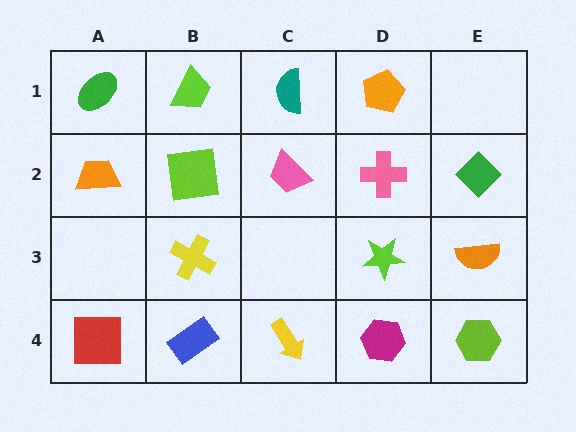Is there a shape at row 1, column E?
No, that cell is empty.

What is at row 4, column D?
A magenta hexagon.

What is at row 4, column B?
A blue rectangle.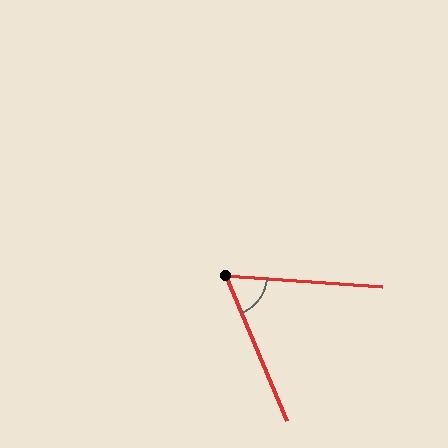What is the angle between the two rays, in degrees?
Approximately 64 degrees.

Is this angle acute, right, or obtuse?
It is acute.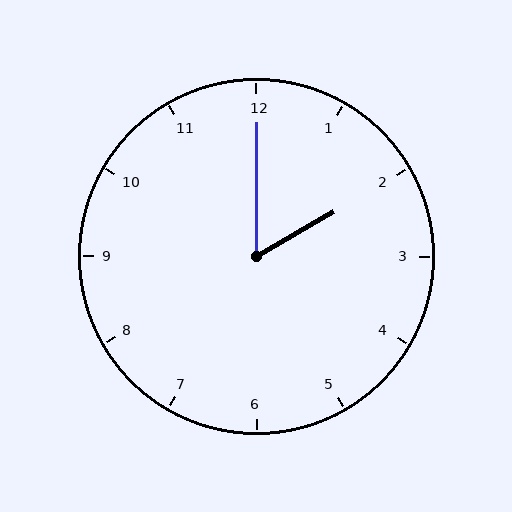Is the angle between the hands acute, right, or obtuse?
It is acute.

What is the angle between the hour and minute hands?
Approximately 60 degrees.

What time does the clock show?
2:00.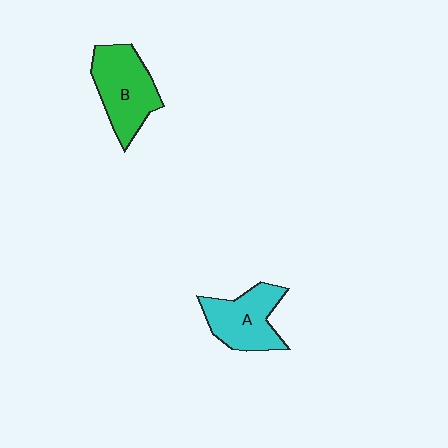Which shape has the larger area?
Shape B (green).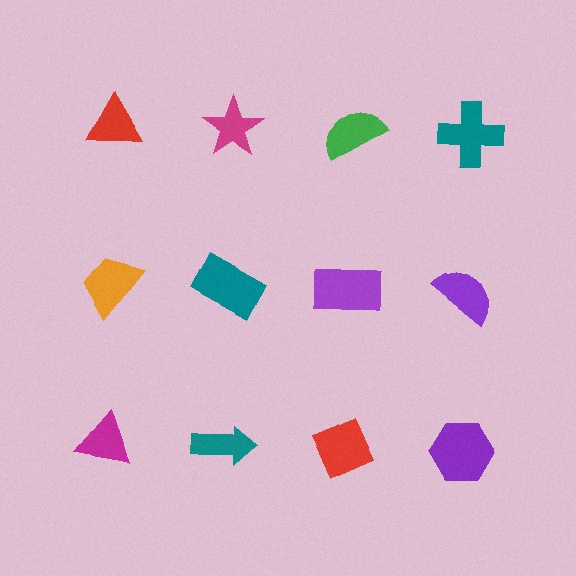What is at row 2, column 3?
A purple rectangle.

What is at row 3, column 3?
A red diamond.